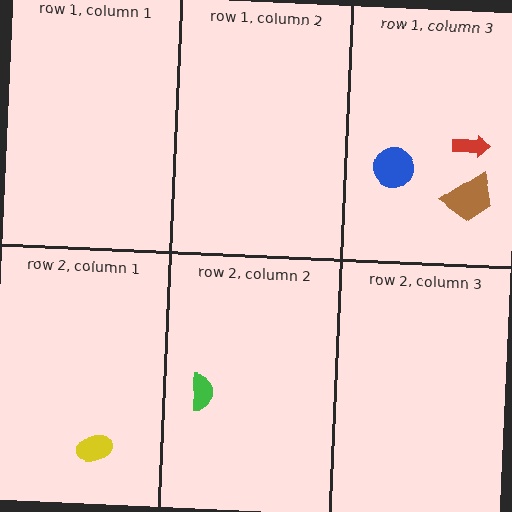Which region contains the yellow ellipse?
The row 2, column 1 region.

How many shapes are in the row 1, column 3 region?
3.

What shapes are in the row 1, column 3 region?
The brown trapezoid, the red arrow, the blue circle.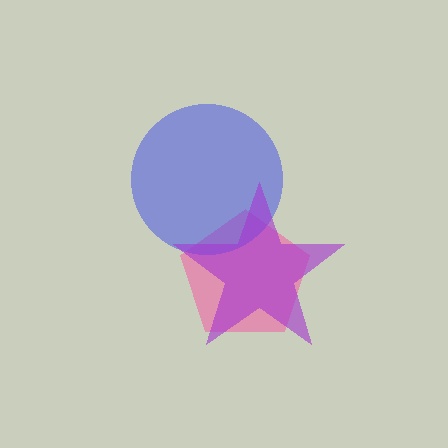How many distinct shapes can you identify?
There are 3 distinct shapes: a pink pentagon, a blue circle, a purple star.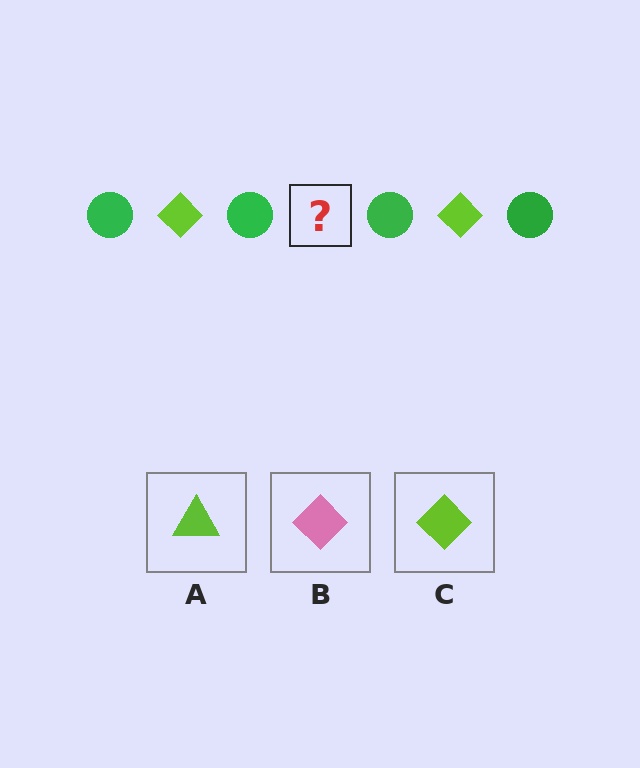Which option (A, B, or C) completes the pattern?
C.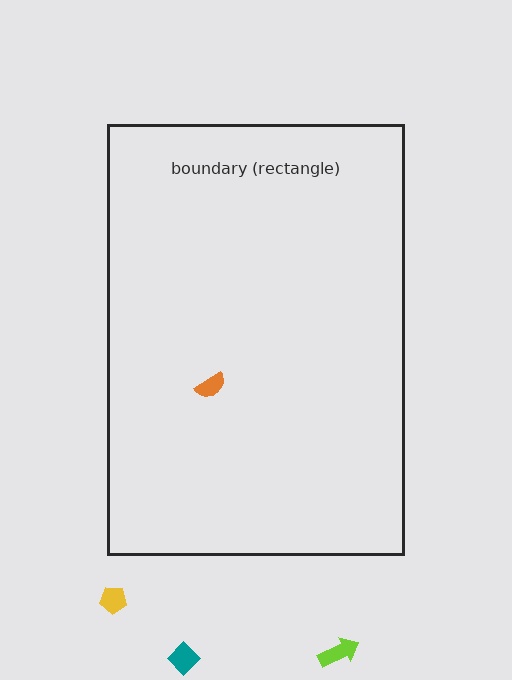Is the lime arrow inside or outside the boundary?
Outside.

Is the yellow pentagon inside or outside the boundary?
Outside.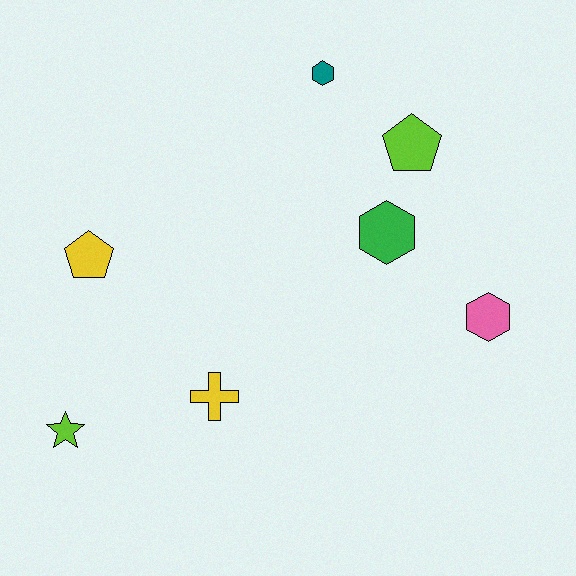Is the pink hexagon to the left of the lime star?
No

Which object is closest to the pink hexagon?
The green hexagon is closest to the pink hexagon.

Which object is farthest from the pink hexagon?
The lime star is farthest from the pink hexagon.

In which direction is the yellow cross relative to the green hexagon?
The yellow cross is to the left of the green hexagon.